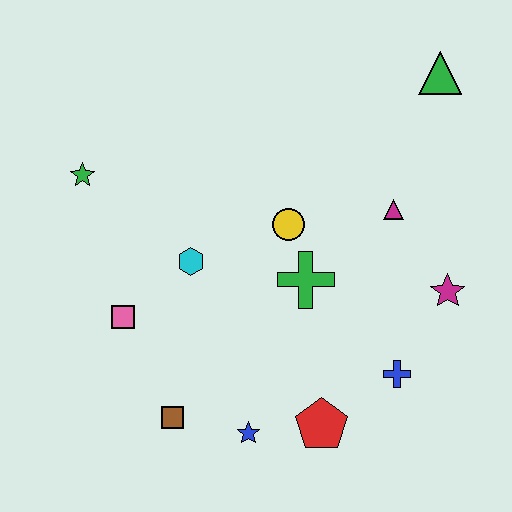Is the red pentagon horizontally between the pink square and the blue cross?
Yes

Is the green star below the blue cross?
No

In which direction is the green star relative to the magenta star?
The green star is to the left of the magenta star.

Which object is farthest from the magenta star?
The green star is farthest from the magenta star.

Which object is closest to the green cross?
The yellow circle is closest to the green cross.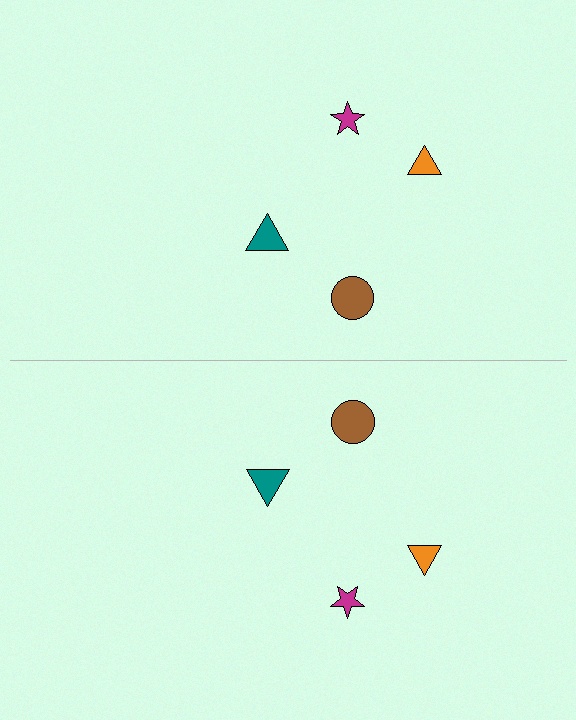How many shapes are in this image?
There are 8 shapes in this image.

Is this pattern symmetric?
Yes, this pattern has bilateral (reflection) symmetry.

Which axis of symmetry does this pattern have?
The pattern has a horizontal axis of symmetry running through the center of the image.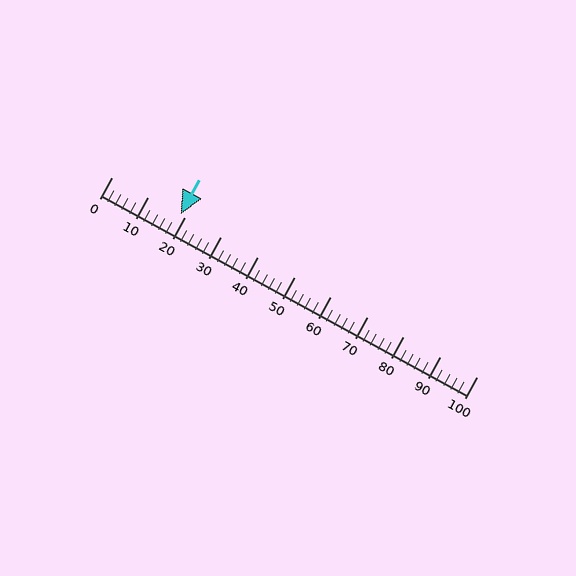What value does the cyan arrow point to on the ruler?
The cyan arrow points to approximately 19.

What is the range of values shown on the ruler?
The ruler shows values from 0 to 100.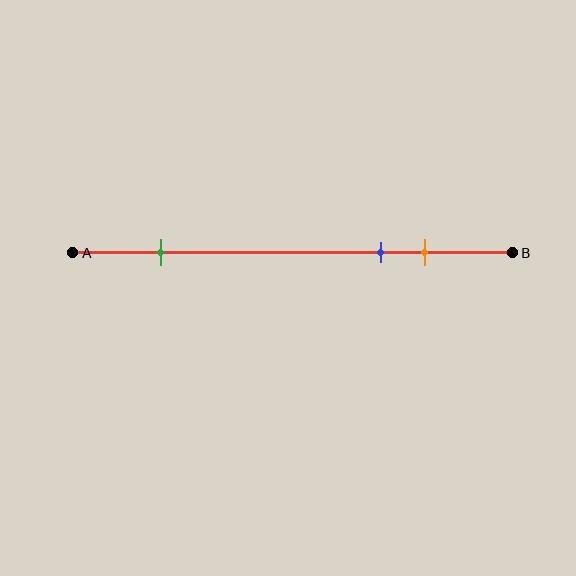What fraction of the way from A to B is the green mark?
The green mark is approximately 20% (0.2) of the way from A to B.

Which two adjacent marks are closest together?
The blue and orange marks are the closest adjacent pair.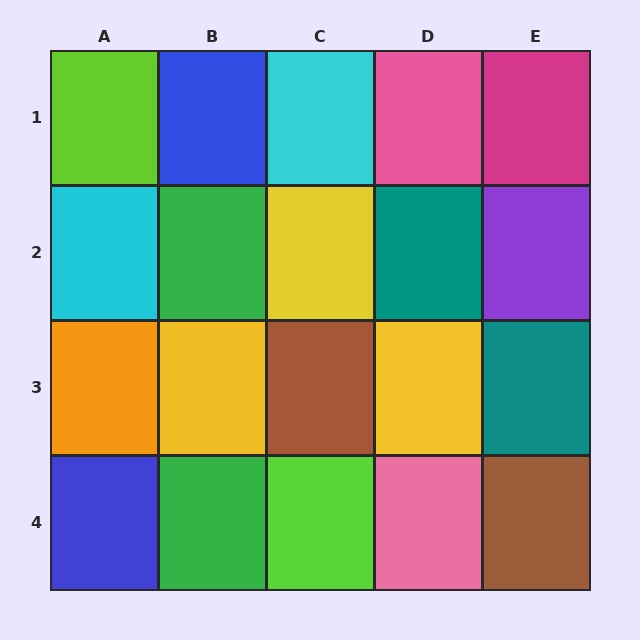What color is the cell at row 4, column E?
Brown.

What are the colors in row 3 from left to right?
Orange, yellow, brown, yellow, teal.